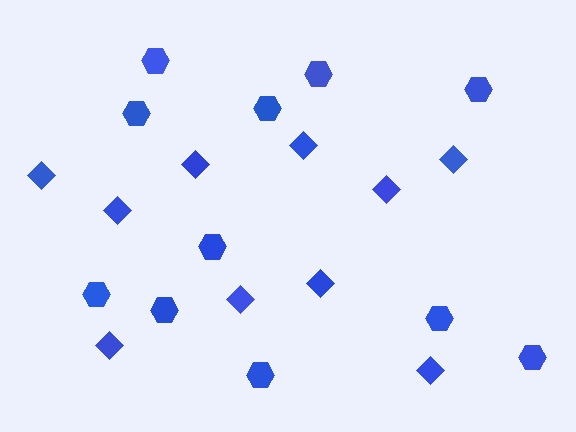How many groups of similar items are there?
There are 2 groups: one group of diamonds (10) and one group of hexagons (11).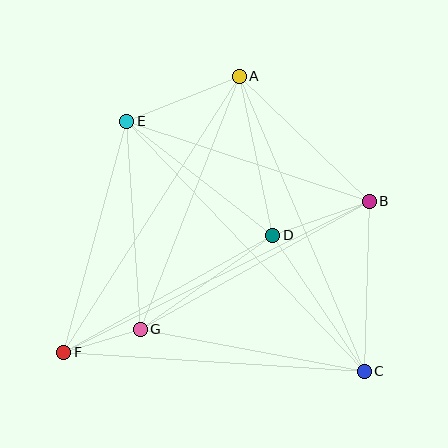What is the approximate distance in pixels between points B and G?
The distance between B and G is approximately 262 pixels.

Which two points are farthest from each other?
Points C and E are farthest from each other.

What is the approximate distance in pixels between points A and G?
The distance between A and G is approximately 272 pixels.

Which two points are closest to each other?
Points F and G are closest to each other.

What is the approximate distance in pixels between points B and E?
The distance between B and E is approximately 255 pixels.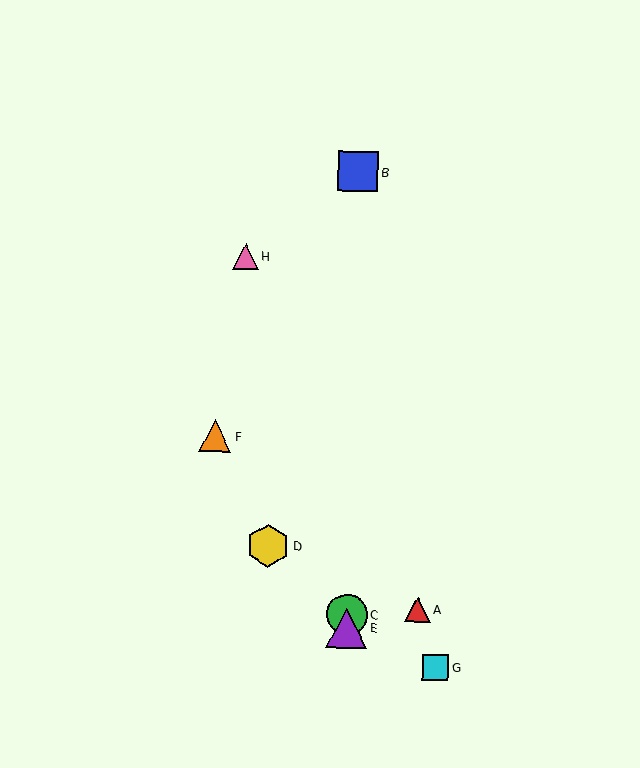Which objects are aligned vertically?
Objects B, C, E are aligned vertically.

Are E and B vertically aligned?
Yes, both are at x≈346.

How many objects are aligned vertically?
3 objects (B, C, E) are aligned vertically.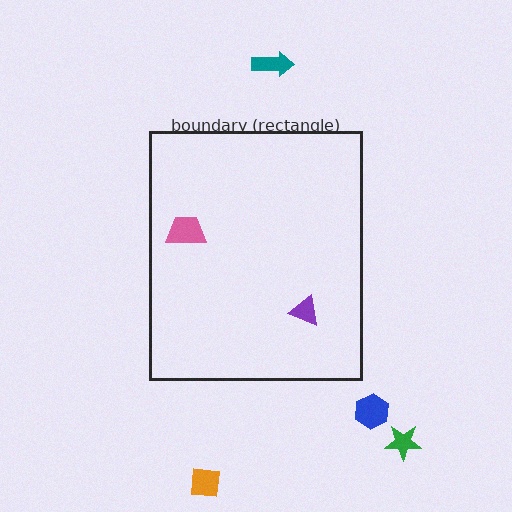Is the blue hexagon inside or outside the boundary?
Outside.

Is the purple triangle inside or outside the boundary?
Inside.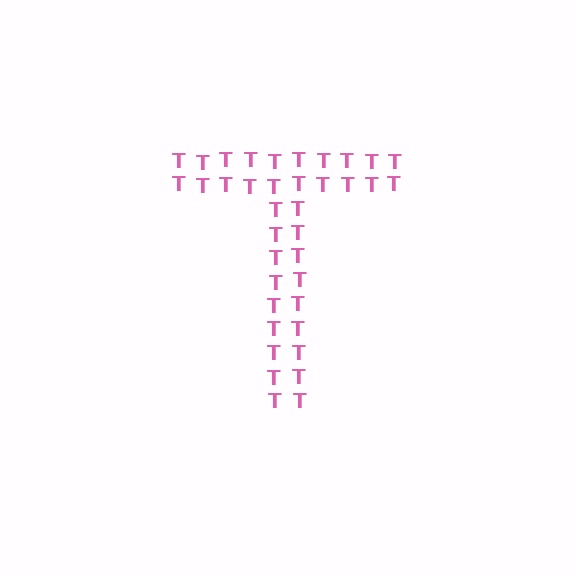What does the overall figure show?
The overall figure shows the letter T.